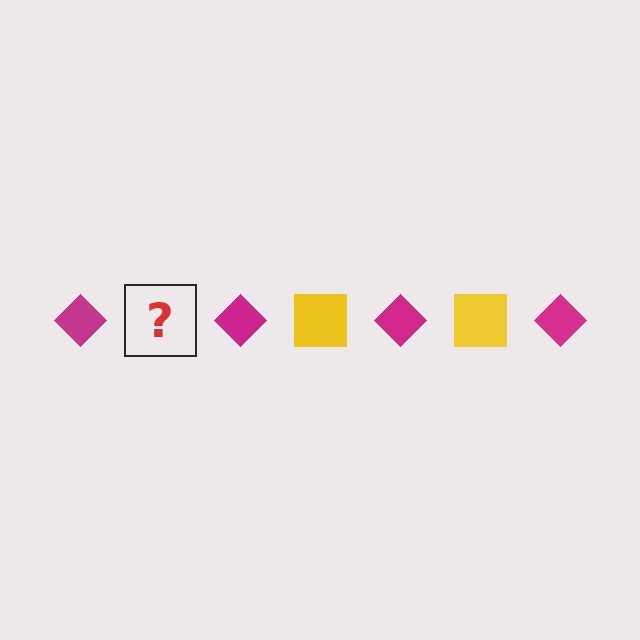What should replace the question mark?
The question mark should be replaced with a yellow square.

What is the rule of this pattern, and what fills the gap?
The rule is that the pattern alternates between magenta diamond and yellow square. The gap should be filled with a yellow square.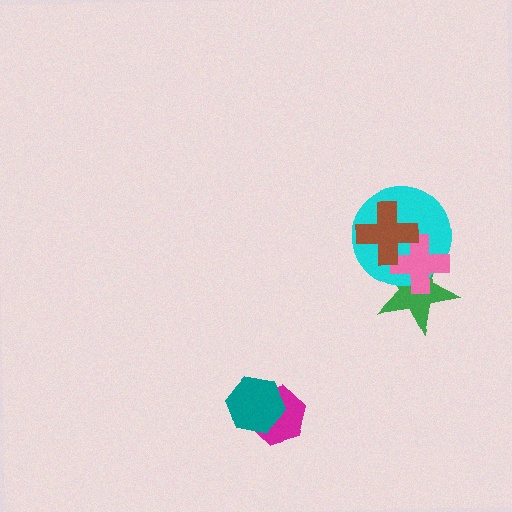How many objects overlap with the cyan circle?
3 objects overlap with the cyan circle.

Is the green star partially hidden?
Yes, it is partially covered by another shape.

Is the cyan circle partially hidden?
Yes, it is partially covered by another shape.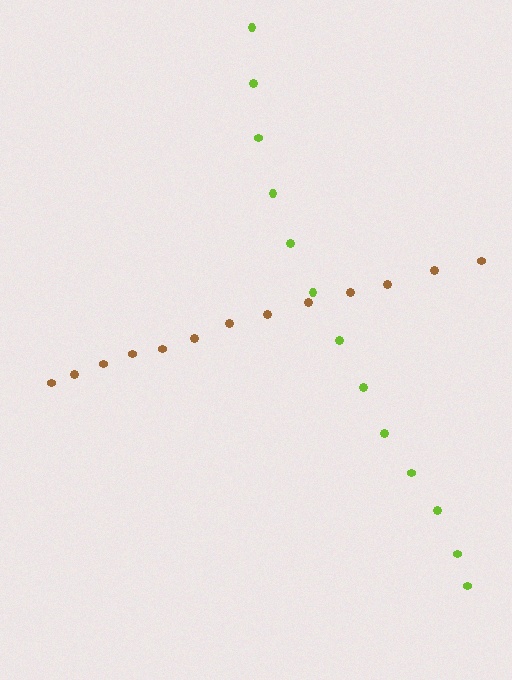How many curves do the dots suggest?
There are 2 distinct paths.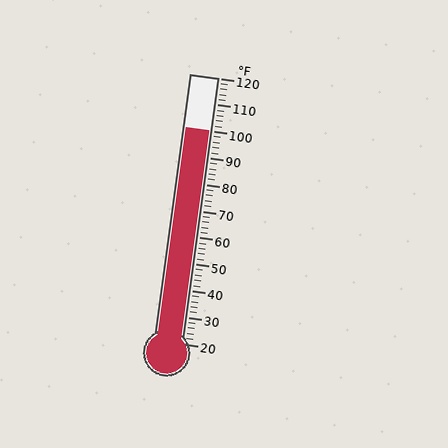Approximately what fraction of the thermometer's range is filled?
The thermometer is filled to approximately 80% of its range.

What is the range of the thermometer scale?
The thermometer scale ranges from 20°F to 120°F.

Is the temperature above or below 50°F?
The temperature is above 50°F.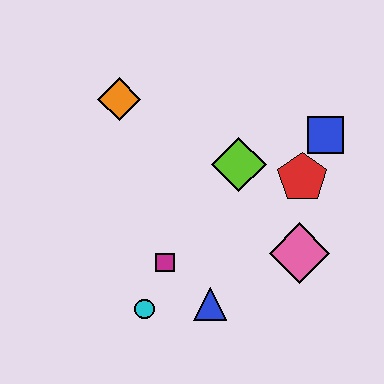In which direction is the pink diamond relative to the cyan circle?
The pink diamond is to the right of the cyan circle.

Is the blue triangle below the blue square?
Yes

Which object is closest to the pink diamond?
The red pentagon is closest to the pink diamond.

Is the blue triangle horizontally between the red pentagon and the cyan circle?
Yes